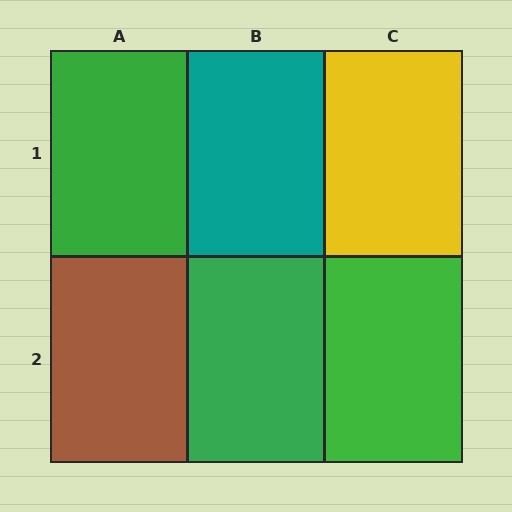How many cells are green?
3 cells are green.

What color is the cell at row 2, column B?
Green.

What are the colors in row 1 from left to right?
Green, teal, yellow.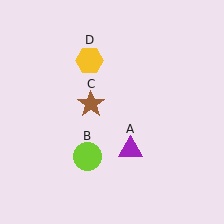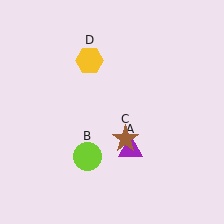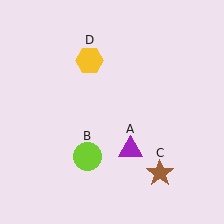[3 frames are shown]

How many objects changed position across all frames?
1 object changed position: brown star (object C).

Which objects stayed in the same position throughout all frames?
Purple triangle (object A) and lime circle (object B) and yellow hexagon (object D) remained stationary.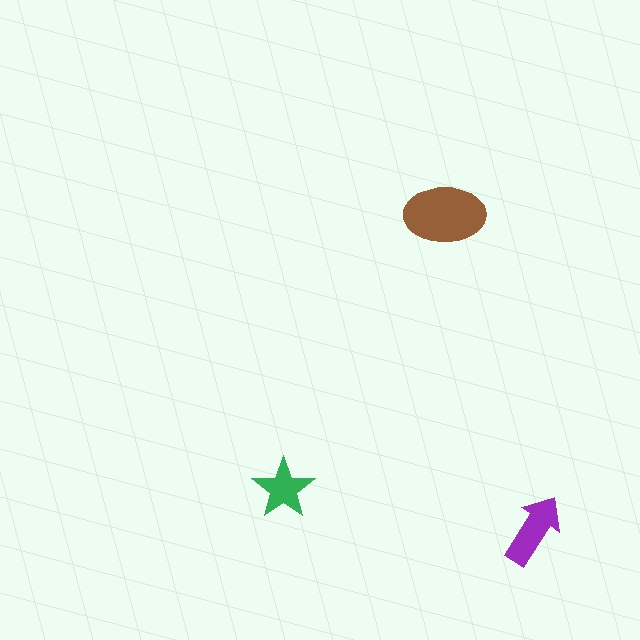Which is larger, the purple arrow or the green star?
The purple arrow.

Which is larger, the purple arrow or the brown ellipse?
The brown ellipse.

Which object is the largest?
The brown ellipse.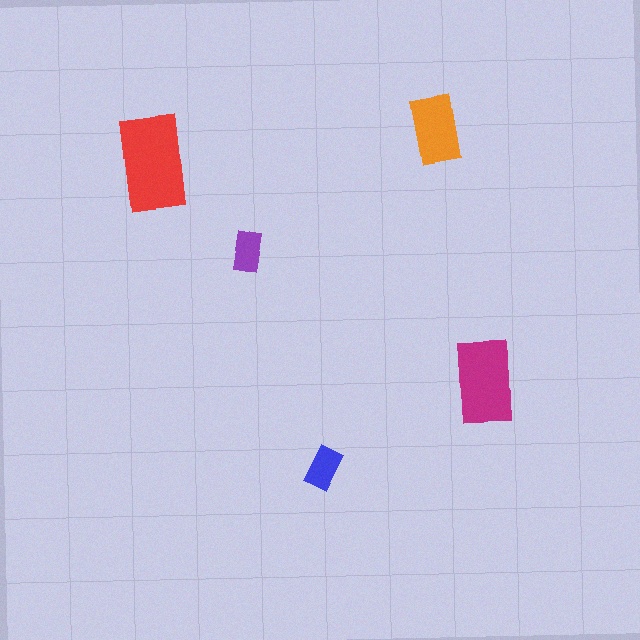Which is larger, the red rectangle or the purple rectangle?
The red one.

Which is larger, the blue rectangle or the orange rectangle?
The orange one.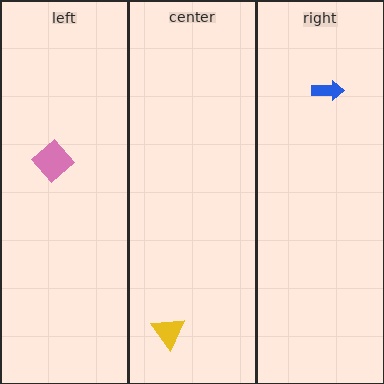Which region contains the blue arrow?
The right region.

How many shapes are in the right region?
1.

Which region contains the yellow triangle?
The center region.